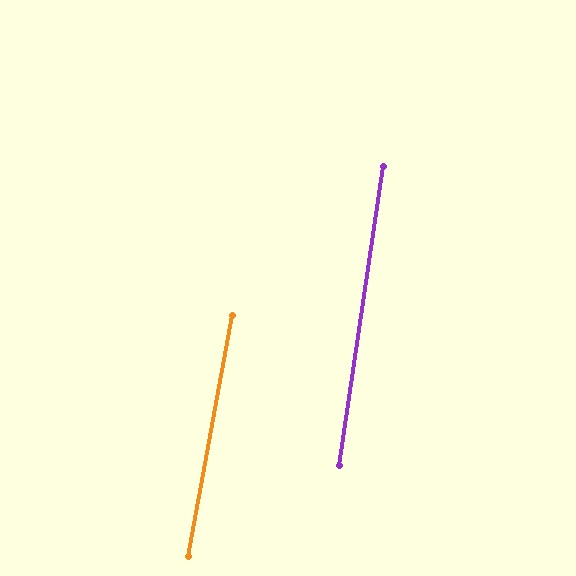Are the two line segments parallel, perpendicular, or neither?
Parallel — their directions differ by only 1.9°.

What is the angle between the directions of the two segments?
Approximately 2 degrees.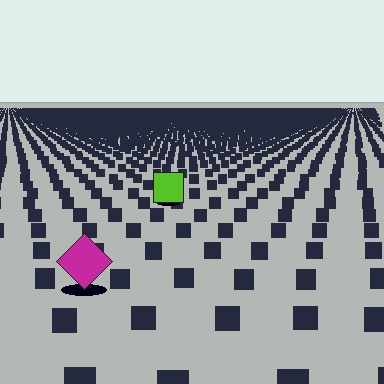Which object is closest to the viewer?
The magenta diamond is closest. The texture marks near it are larger and more spread out.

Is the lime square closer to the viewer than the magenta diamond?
No. The magenta diamond is closer — you can tell from the texture gradient: the ground texture is coarser near it.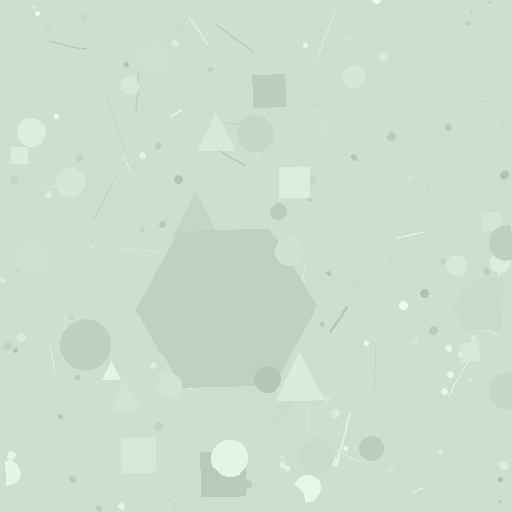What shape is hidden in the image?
A hexagon is hidden in the image.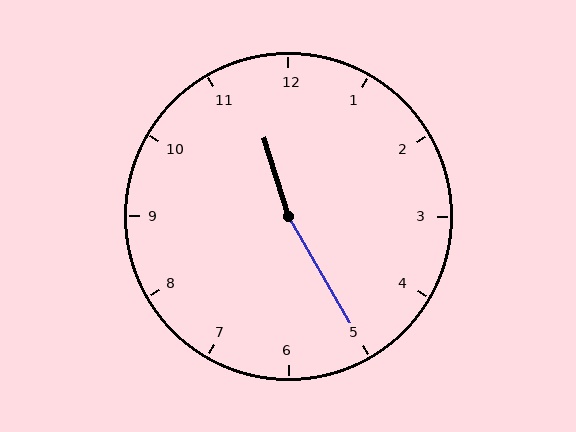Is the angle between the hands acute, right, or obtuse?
It is obtuse.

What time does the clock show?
11:25.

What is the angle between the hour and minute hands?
Approximately 168 degrees.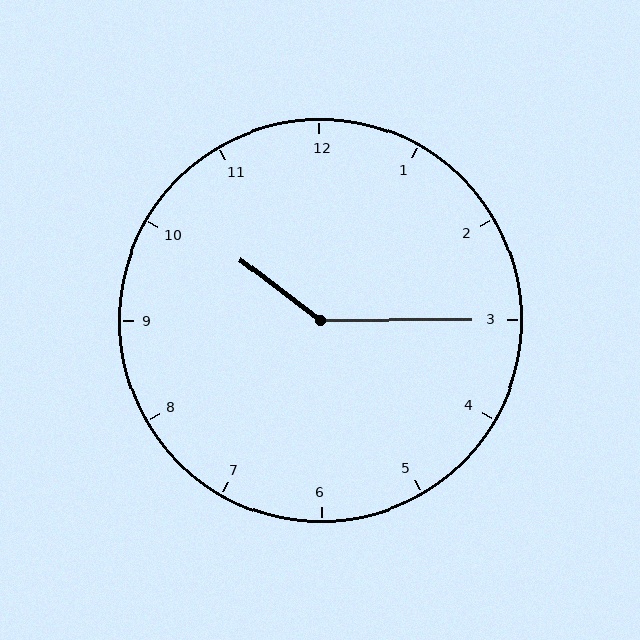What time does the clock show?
10:15.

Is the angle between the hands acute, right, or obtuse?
It is obtuse.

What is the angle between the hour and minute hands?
Approximately 142 degrees.